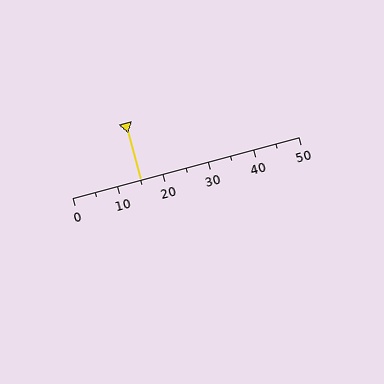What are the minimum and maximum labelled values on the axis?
The axis runs from 0 to 50.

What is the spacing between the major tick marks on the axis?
The major ticks are spaced 10 apart.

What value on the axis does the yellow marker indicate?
The marker indicates approximately 15.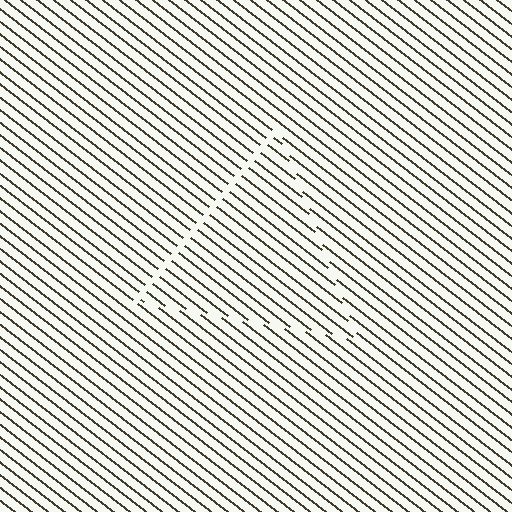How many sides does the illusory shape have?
3 sides — the line-ends trace a triangle.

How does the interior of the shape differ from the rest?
The interior of the shape contains the same grating, shifted by half a period — the contour is defined by the phase discontinuity where line-ends from the inner and outer gratings abut.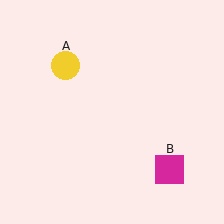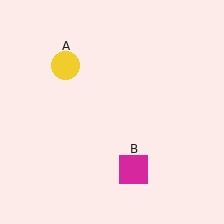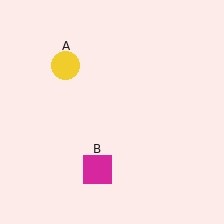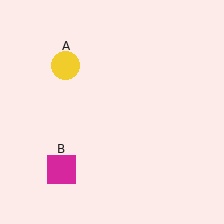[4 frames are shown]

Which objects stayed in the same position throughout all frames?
Yellow circle (object A) remained stationary.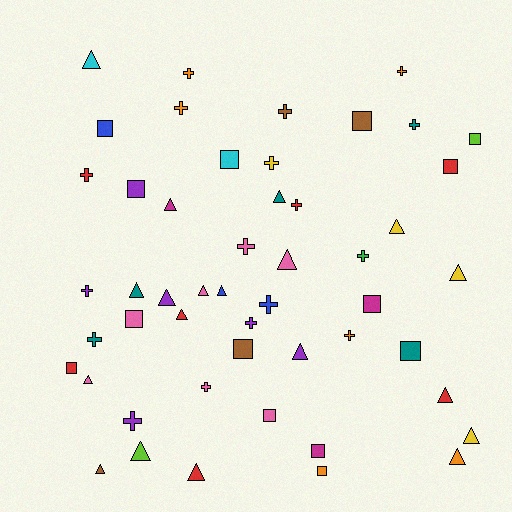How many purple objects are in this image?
There are 6 purple objects.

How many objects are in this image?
There are 50 objects.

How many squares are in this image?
There are 14 squares.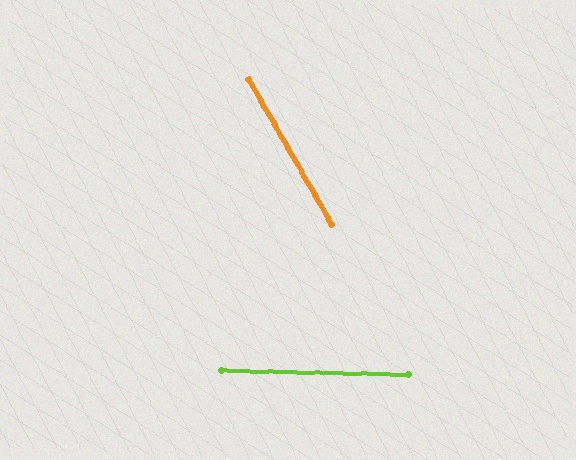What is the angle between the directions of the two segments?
Approximately 59 degrees.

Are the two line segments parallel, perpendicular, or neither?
Neither parallel nor perpendicular — they differ by about 59°.